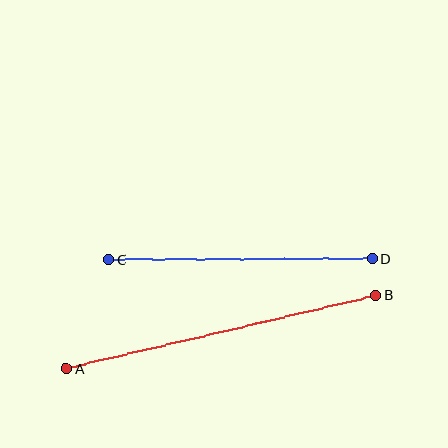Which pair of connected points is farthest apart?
Points A and B are farthest apart.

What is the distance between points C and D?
The distance is approximately 264 pixels.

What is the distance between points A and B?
The distance is approximately 318 pixels.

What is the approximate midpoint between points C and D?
The midpoint is at approximately (240, 259) pixels.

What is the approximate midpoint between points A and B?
The midpoint is at approximately (221, 332) pixels.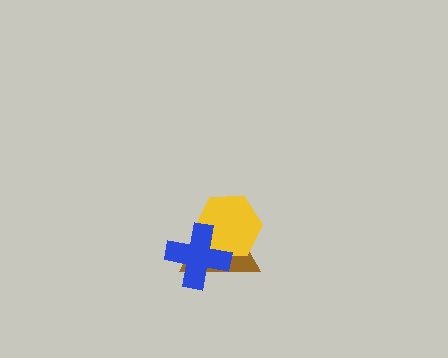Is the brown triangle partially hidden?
Yes, it is partially covered by another shape.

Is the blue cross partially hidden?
No, no other shape covers it.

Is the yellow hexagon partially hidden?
Yes, it is partially covered by another shape.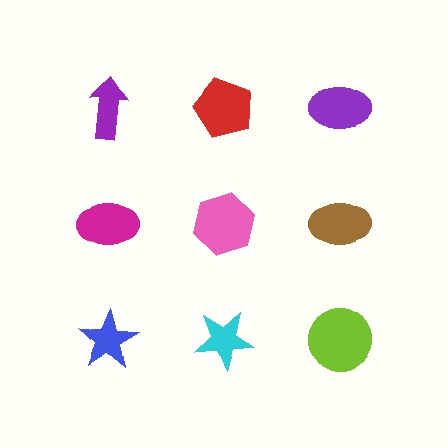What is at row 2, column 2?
A pink hexagon.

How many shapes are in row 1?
3 shapes.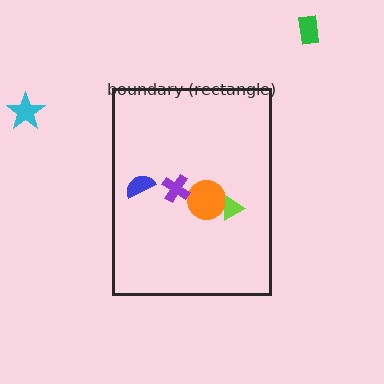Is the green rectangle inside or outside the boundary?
Outside.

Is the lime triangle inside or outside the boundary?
Inside.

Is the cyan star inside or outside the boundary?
Outside.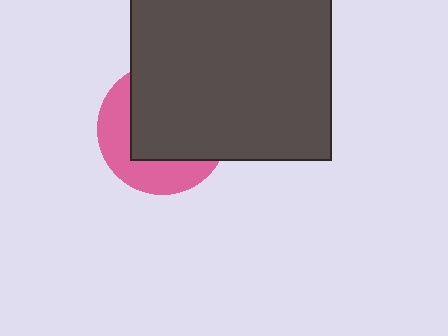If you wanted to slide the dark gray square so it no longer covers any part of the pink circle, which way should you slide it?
Slide it toward the upper-right — that is the most direct way to separate the two shapes.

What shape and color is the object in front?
The object in front is a dark gray square.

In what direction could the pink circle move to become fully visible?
The pink circle could move toward the lower-left. That would shift it out from behind the dark gray square entirely.